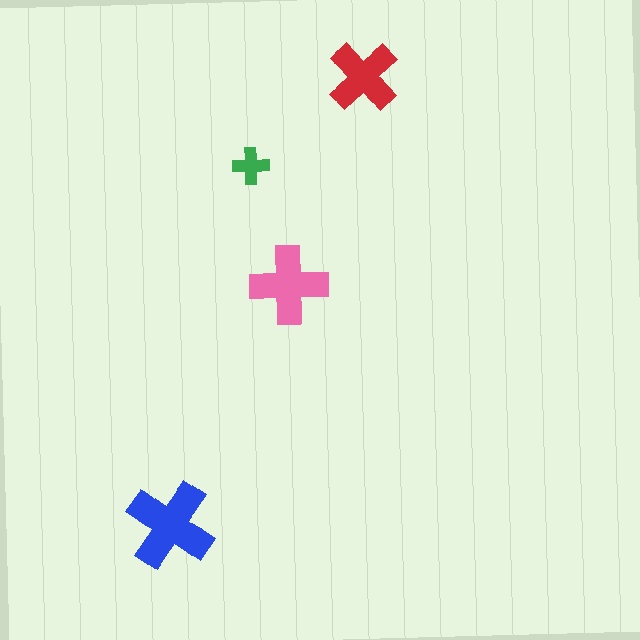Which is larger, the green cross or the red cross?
The red one.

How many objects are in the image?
There are 4 objects in the image.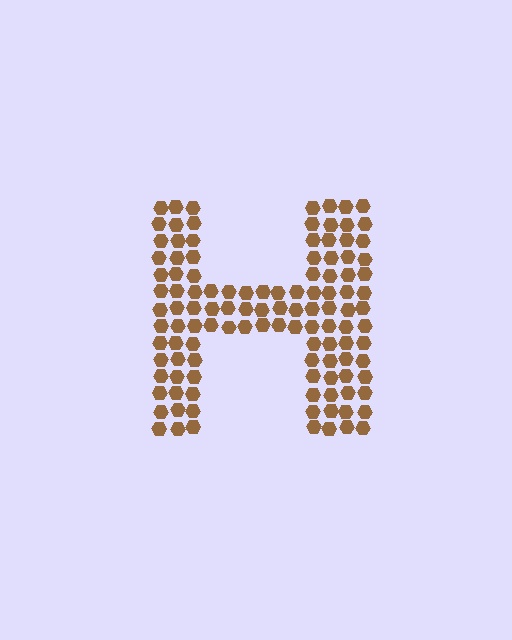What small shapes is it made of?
It is made of small hexagons.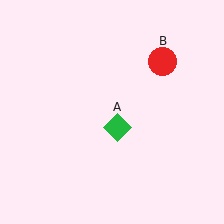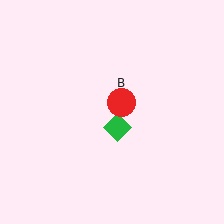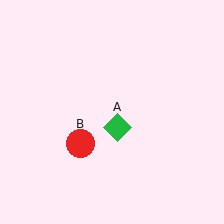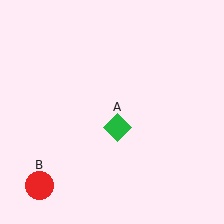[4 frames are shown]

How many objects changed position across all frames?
1 object changed position: red circle (object B).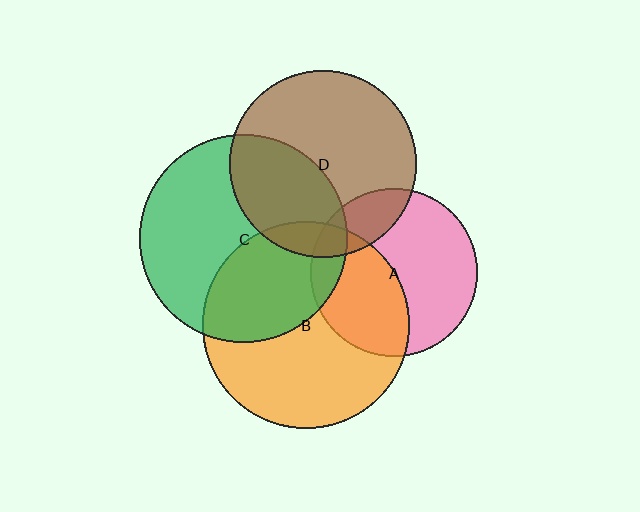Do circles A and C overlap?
Yes.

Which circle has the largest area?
Circle C (green).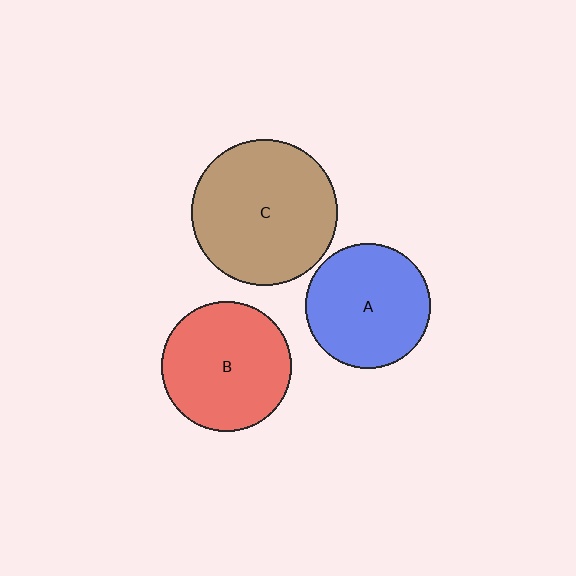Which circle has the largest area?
Circle C (brown).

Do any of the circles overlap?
No, none of the circles overlap.